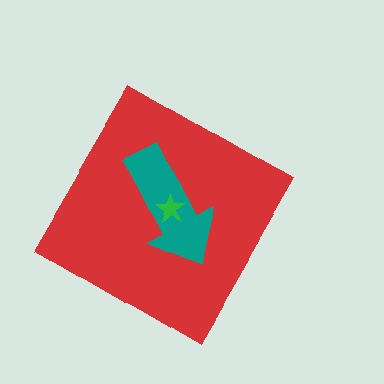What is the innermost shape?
The green star.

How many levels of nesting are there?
3.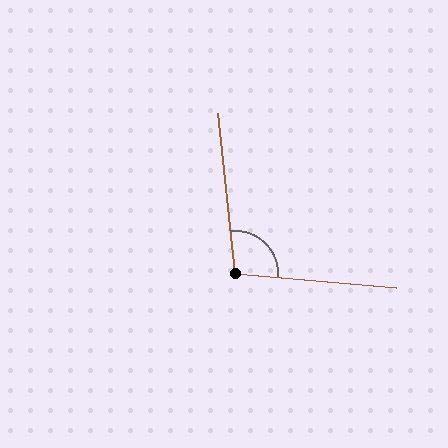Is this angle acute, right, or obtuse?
It is obtuse.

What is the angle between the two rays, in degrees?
Approximately 101 degrees.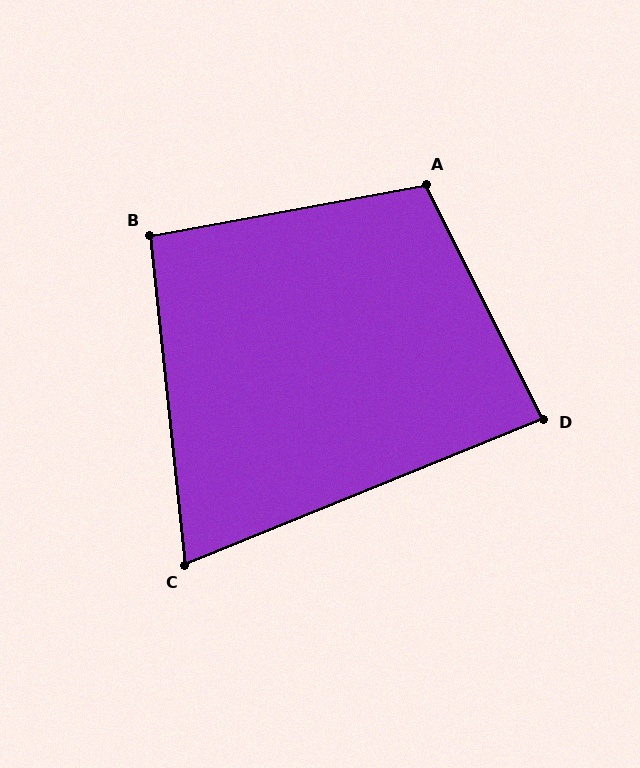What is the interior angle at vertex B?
Approximately 94 degrees (approximately right).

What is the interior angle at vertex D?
Approximately 86 degrees (approximately right).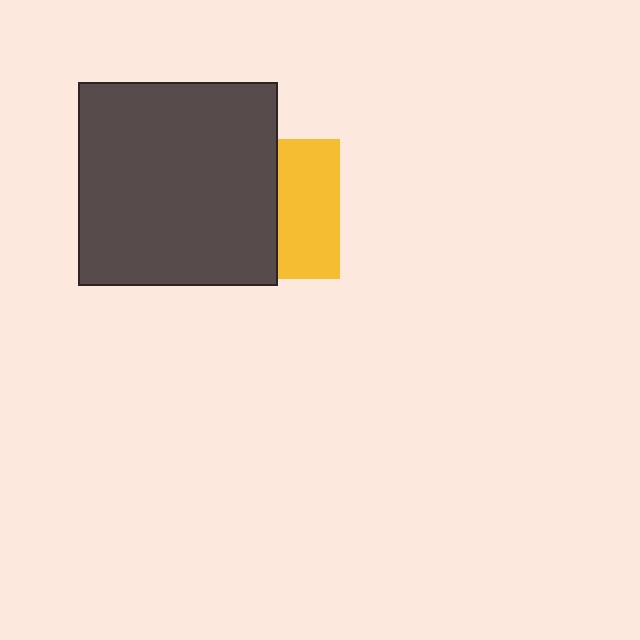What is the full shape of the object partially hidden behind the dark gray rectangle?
The partially hidden object is a yellow square.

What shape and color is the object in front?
The object in front is a dark gray rectangle.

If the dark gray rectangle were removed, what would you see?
You would see the complete yellow square.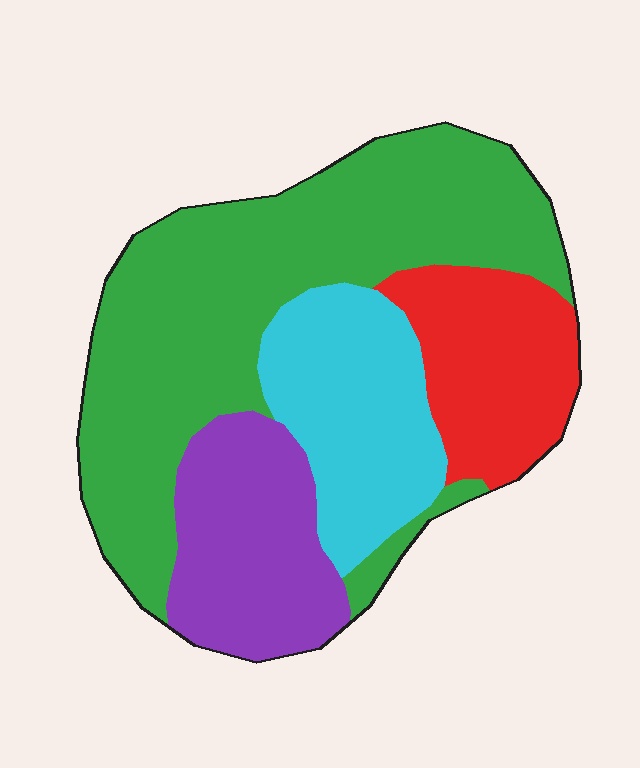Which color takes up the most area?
Green, at roughly 50%.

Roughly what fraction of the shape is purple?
Purple covers about 20% of the shape.